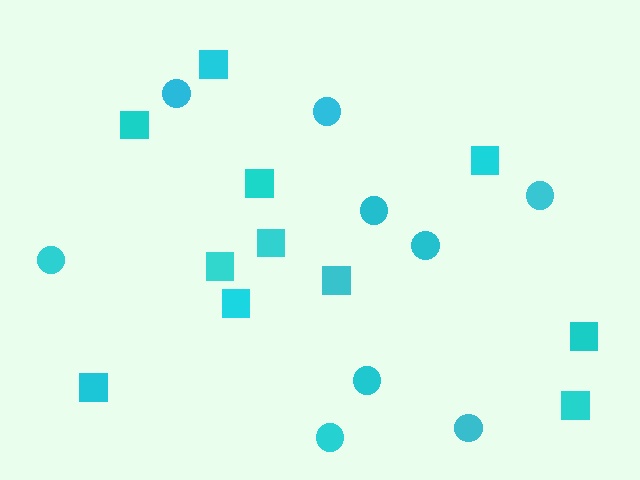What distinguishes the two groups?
There are 2 groups: one group of circles (9) and one group of squares (11).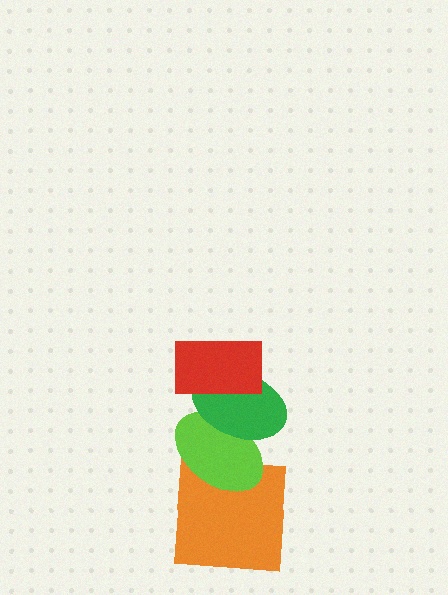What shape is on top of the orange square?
The lime ellipse is on top of the orange square.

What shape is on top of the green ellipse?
The red rectangle is on top of the green ellipse.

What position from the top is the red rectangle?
The red rectangle is 1st from the top.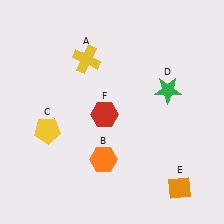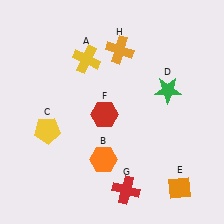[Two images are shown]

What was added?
A red cross (G), an orange cross (H) were added in Image 2.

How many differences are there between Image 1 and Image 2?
There are 2 differences between the two images.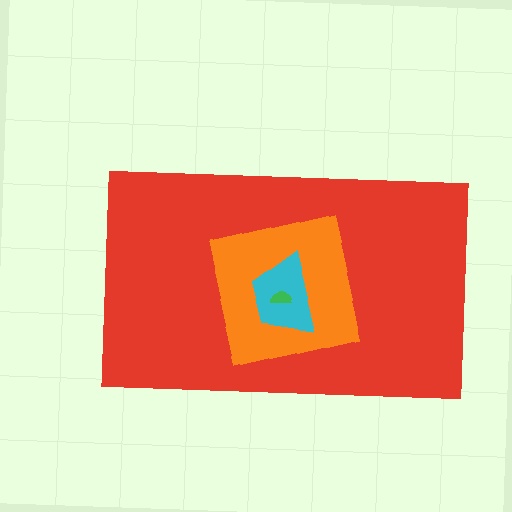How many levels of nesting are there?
4.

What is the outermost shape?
The red rectangle.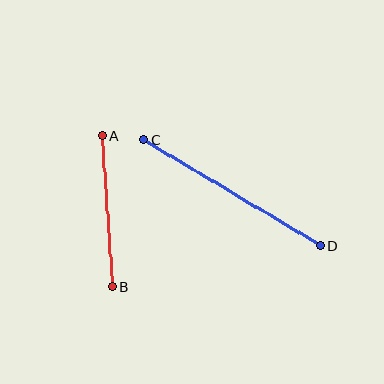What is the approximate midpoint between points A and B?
The midpoint is at approximately (107, 211) pixels.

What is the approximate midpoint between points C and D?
The midpoint is at approximately (232, 193) pixels.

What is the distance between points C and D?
The distance is approximately 206 pixels.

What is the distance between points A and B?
The distance is approximately 152 pixels.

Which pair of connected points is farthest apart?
Points C and D are farthest apart.